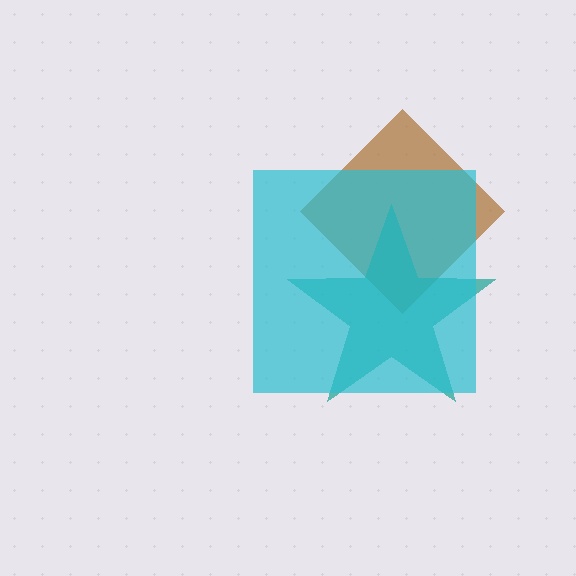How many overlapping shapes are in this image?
There are 3 overlapping shapes in the image.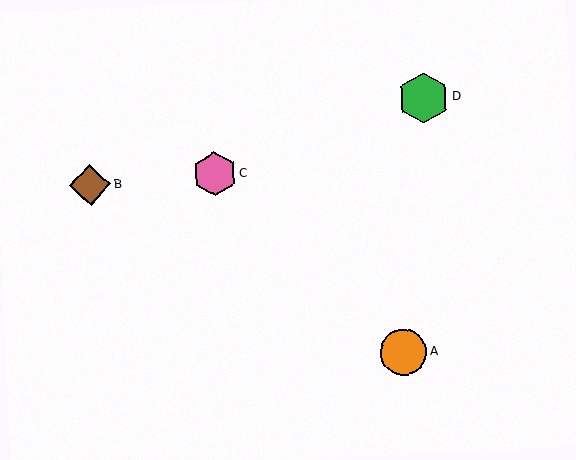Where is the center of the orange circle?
The center of the orange circle is at (404, 353).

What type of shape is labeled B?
Shape B is a brown diamond.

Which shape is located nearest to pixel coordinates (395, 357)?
The orange circle (labeled A) at (404, 353) is nearest to that location.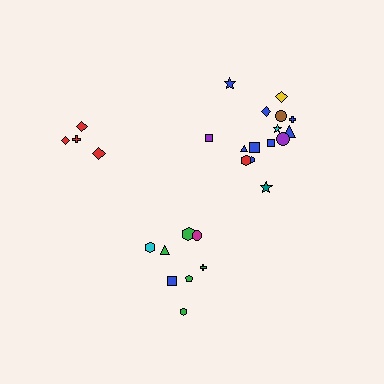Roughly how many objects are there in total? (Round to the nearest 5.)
Roughly 25 objects in total.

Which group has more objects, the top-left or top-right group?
The top-right group.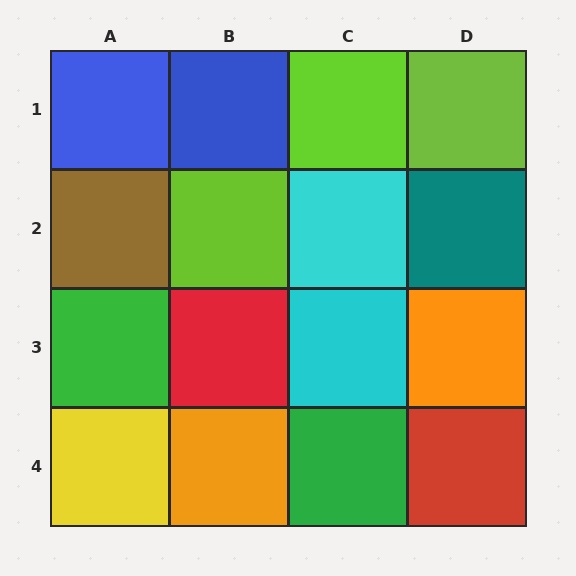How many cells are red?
2 cells are red.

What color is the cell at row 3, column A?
Green.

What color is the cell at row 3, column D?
Orange.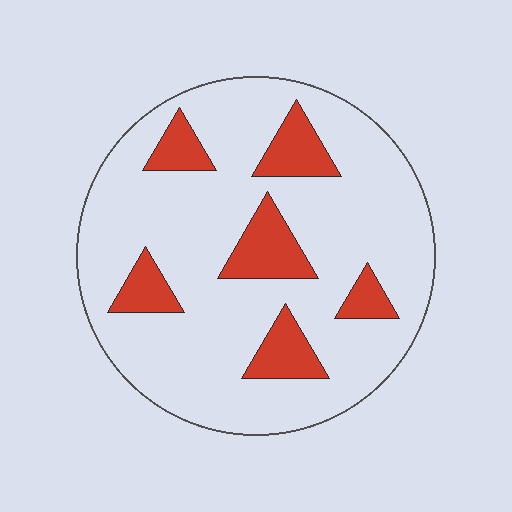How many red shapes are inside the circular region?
6.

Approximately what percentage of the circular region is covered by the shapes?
Approximately 20%.